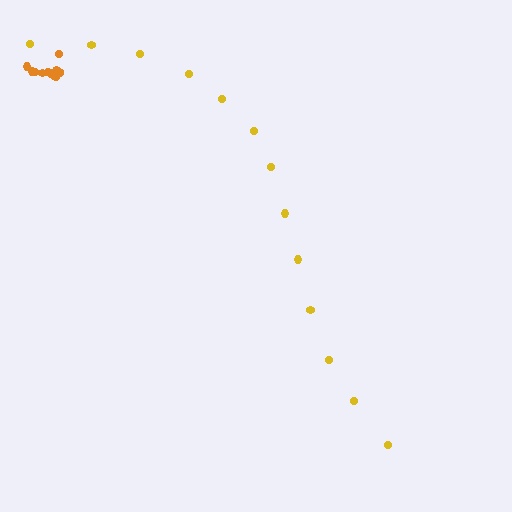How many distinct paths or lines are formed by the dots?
There are 2 distinct paths.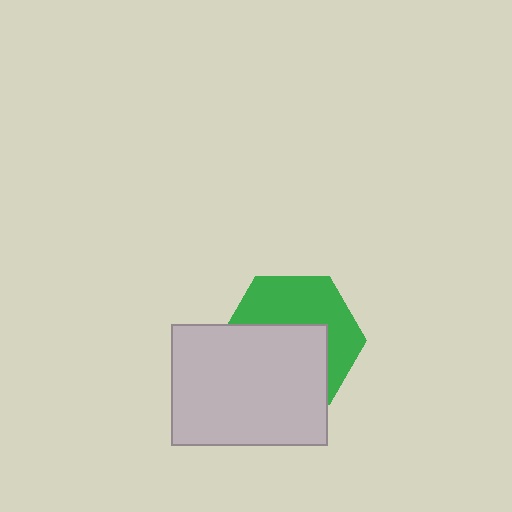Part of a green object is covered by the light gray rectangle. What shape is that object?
It is a hexagon.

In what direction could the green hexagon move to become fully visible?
The green hexagon could move up. That would shift it out from behind the light gray rectangle entirely.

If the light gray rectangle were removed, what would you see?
You would see the complete green hexagon.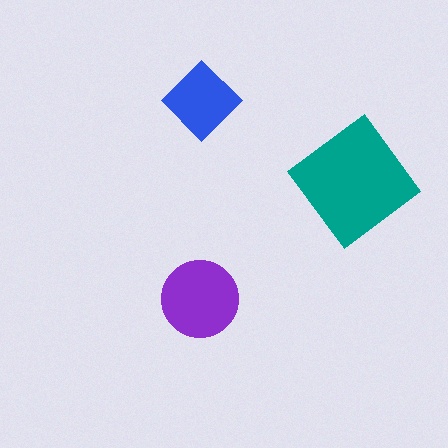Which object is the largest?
The teal diamond.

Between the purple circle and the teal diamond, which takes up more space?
The teal diamond.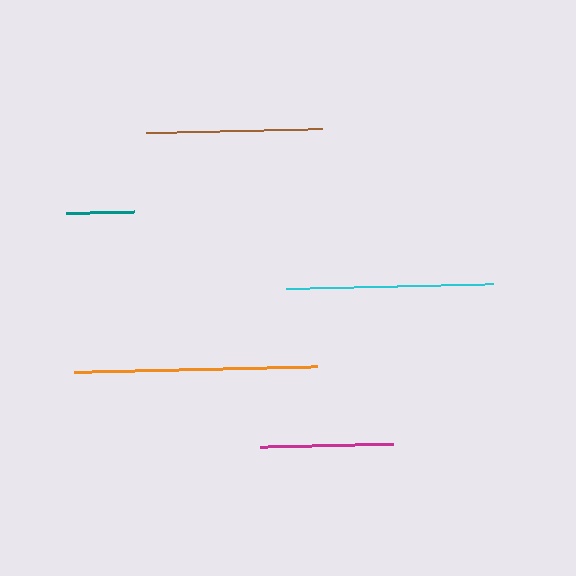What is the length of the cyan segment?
The cyan segment is approximately 207 pixels long.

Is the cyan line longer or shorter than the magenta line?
The cyan line is longer than the magenta line.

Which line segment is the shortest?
The teal line is the shortest at approximately 67 pixels.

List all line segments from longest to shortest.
From longest to shortest: orange, cyan, brown, magenta, teal.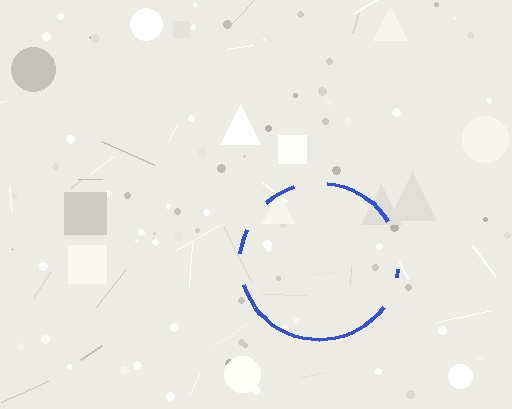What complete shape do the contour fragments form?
The contour fragments form a circle.